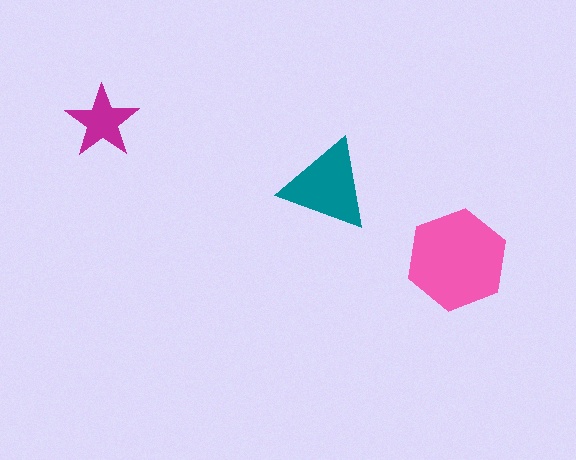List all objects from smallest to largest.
The magenta star, the teal triangle, the pink hexagon.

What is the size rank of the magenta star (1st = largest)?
3rd.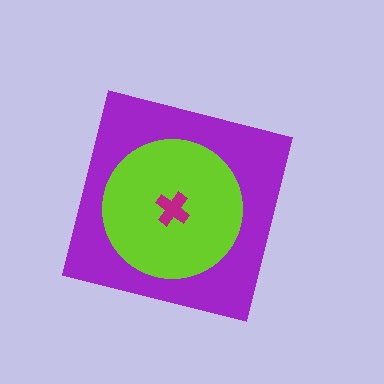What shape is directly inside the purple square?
The lime circle.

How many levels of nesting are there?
3.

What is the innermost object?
The magenta cross.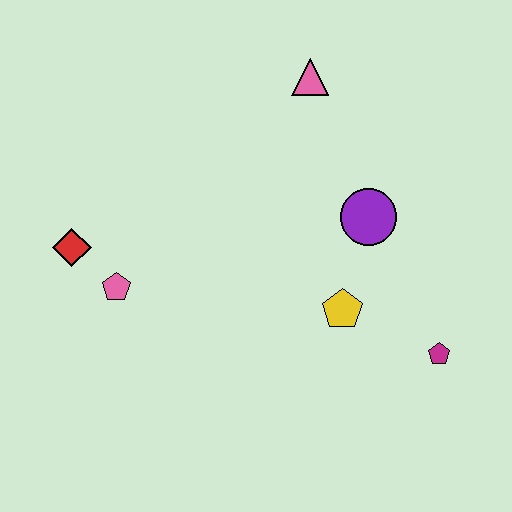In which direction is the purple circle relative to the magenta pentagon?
The purple circle is above the magenta pentagon.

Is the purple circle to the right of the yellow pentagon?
Yes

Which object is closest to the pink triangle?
The purple circle is closest to the pink triangle.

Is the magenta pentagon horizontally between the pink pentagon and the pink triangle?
No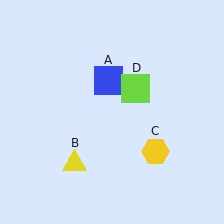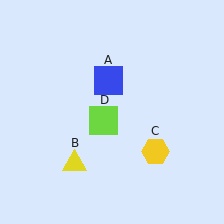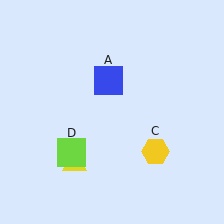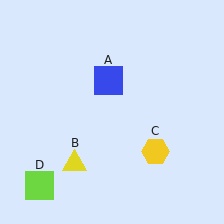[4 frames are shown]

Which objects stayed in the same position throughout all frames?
Blue square (object A) and yellow triangle (object B) and yellow hexagon (object C) remained stationary.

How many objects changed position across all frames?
1 object changed position: lime square (object D).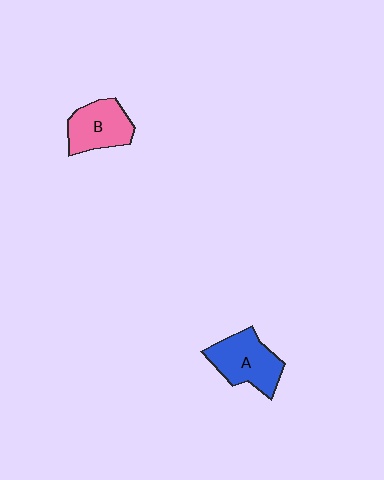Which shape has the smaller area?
Shape B (pink).